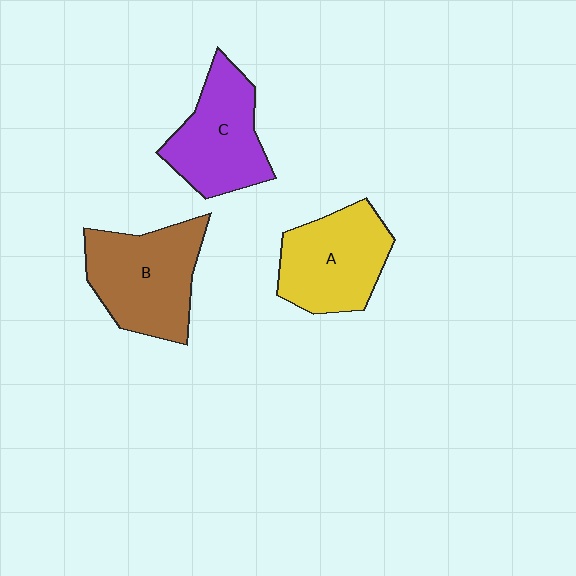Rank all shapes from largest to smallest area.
From largest to smallest: B (brown), A (yellow), C (purple).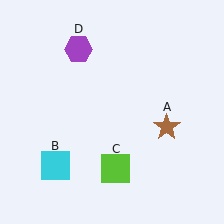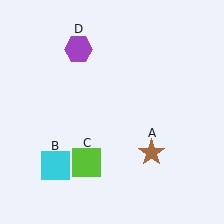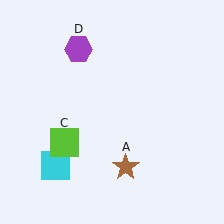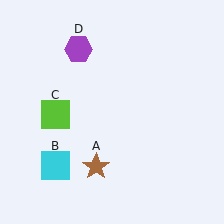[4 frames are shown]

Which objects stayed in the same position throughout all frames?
Cyan square (object B) and purple hexagon (object D) remained stationary.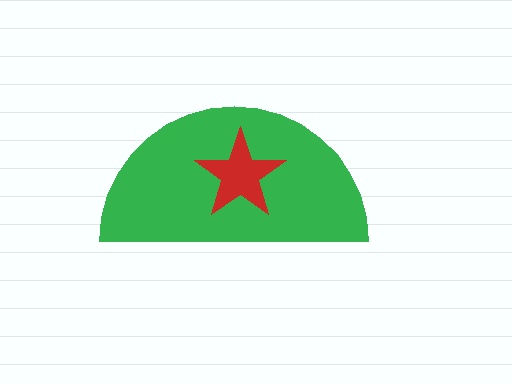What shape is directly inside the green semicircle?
The red star.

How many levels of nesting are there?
2.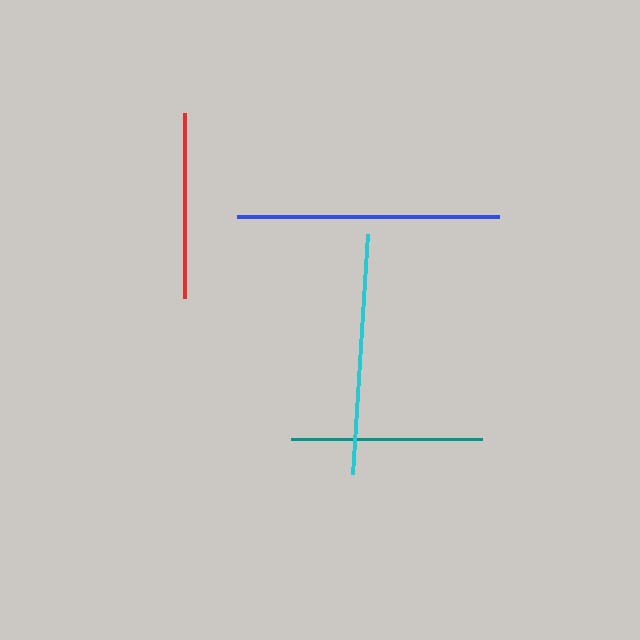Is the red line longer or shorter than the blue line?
The blue line is longer than the red line.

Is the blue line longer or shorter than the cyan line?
The blue line is longer than the cyan line.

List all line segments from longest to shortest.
From longest to shortest: blue, cyan, teal, red.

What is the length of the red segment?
The red segment is approximately 185 pixels long.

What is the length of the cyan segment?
The cyan segment is approximately 240 pixels long.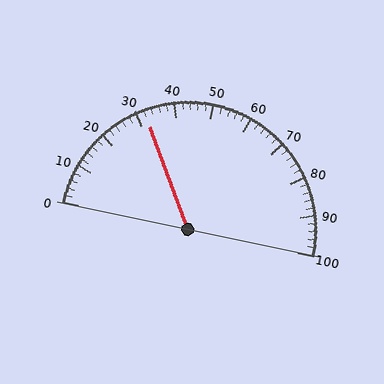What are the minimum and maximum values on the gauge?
The gauge ranges from 0 to 100.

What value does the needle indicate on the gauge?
The needle indicates approximately 32.